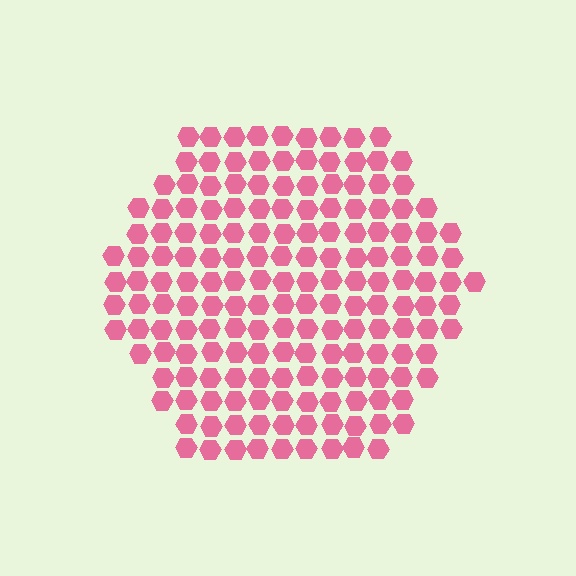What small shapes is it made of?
It is made of small hexagons.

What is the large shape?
The large shape is a hexagon.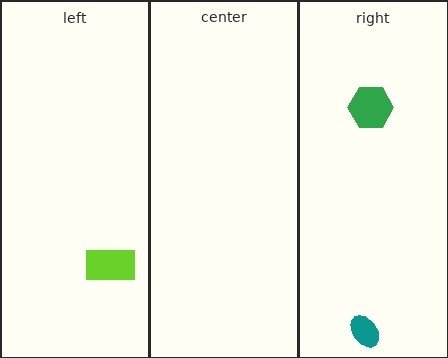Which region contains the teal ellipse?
The right region.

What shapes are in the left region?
The lime rectangle.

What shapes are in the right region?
The teal ellipse, the green hexagon.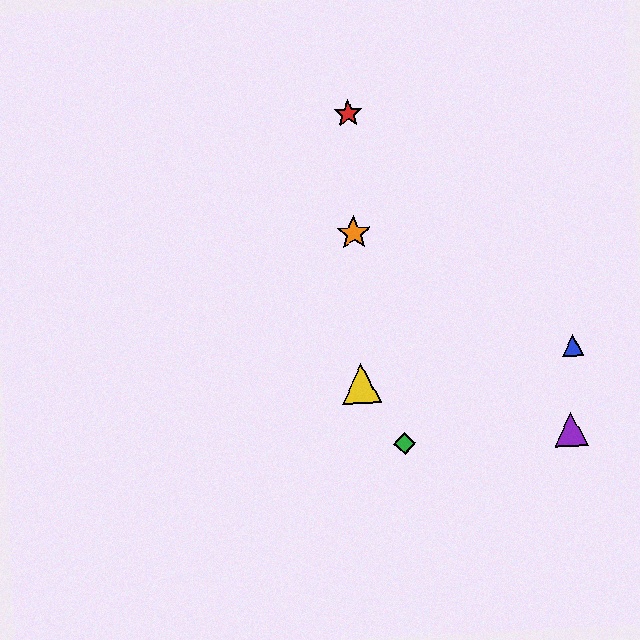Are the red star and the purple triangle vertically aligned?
No, the red star is at x≈348 and the purple triangle is at x≈571.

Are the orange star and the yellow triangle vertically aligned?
Yes, both are at x≈354.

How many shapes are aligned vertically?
3 shapes (the red star, the yellow triangle, the orange star) are aligned vertically.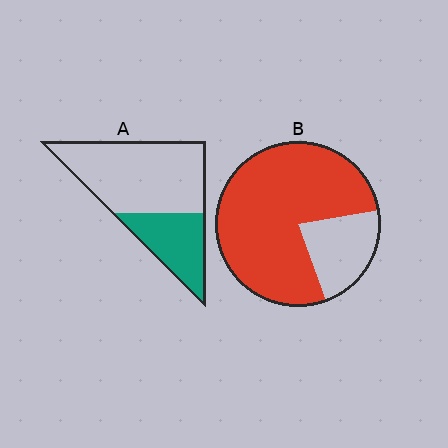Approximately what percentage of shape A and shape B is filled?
A is approximately 30% and B is approximately 80%.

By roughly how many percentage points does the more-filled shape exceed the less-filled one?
By roughly 45 percentage points (B over A).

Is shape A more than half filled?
No.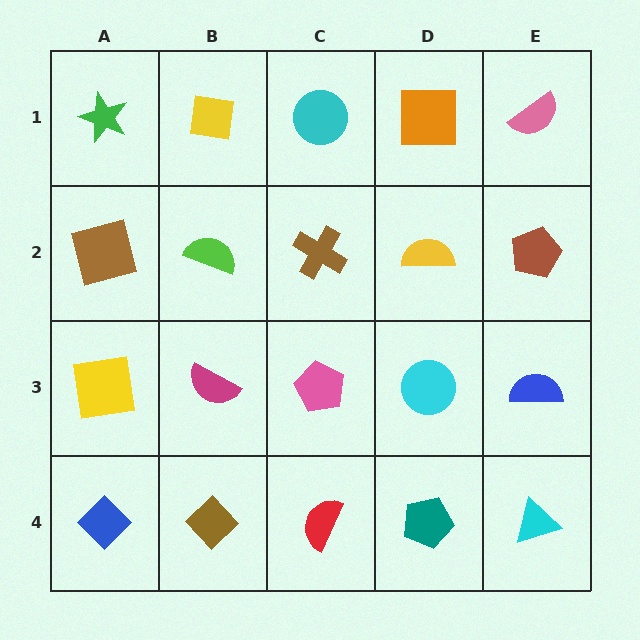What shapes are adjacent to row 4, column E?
A blue semicircle (row 3, column E), a teal pentagon (row 4, column D).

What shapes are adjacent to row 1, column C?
A brown cross (row 2, column C), a yellow square (row 1, column B), an orange square (row 1, column D).